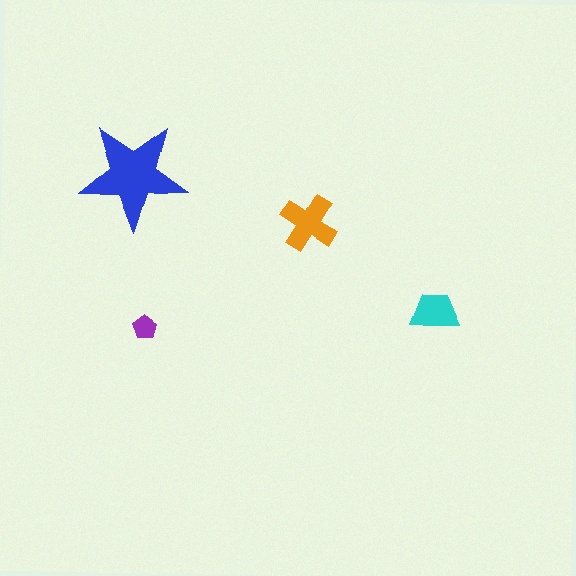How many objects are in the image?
There are 4 objects in the image.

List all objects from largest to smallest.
The blue star, the orange cross, the cyan trapezoid, the purple pentagon.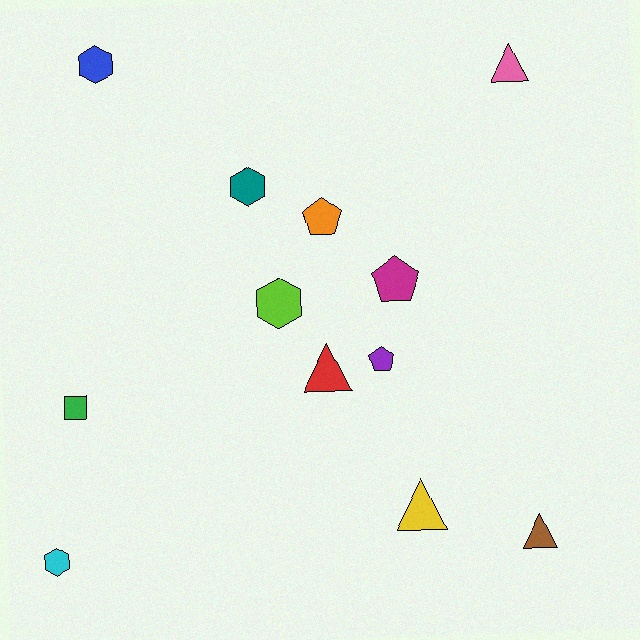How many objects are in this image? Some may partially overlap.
There are 12 objects.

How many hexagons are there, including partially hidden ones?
There are 4 hexagons.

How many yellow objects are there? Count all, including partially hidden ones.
There is 1 yellow object.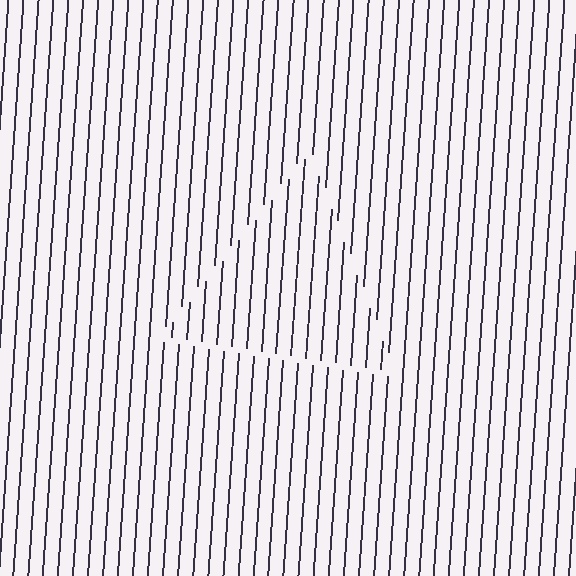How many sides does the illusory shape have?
3 sides — the line-ends trace a triangle.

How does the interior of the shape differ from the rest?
The interior of the shape contains the same grating, shifted by half a period — the contour is defined by the phase discontinuity where line-ends from the inner and outer gratings abut.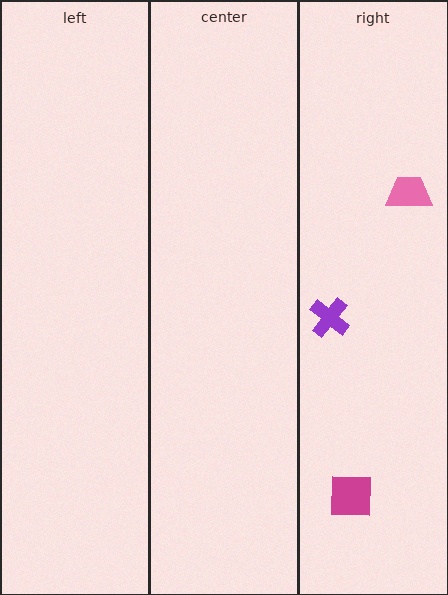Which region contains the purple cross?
The right region.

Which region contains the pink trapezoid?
The right region.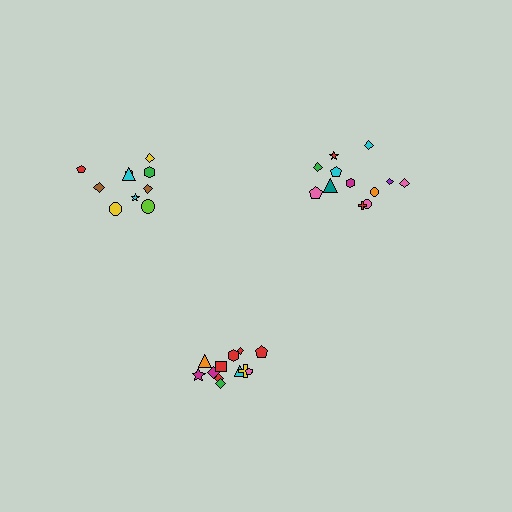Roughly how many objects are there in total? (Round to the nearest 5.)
Roughly 35 objects in total.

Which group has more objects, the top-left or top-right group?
The top-right group.